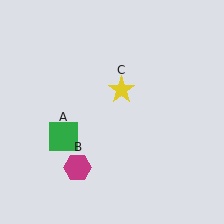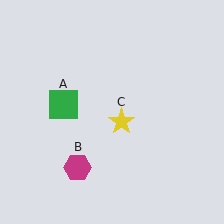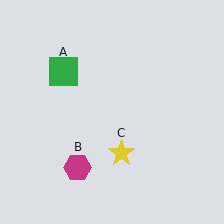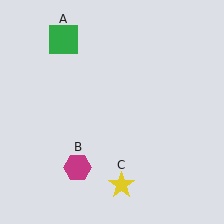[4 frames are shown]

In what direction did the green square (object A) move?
The green square (object A) moved up.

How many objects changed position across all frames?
2 objects changed position: green square (object A), yellow star (object C).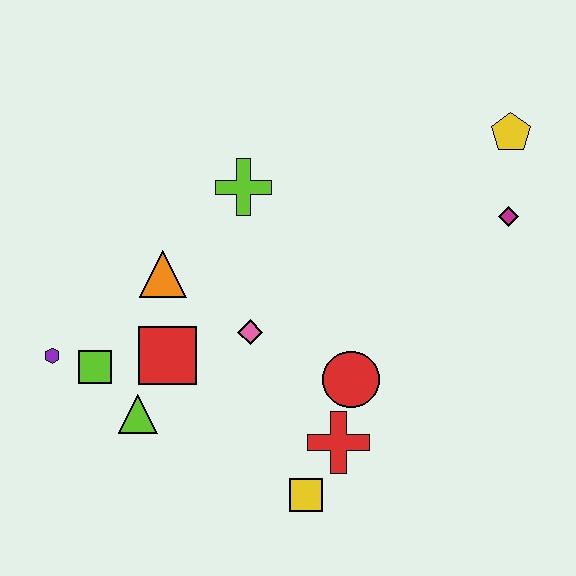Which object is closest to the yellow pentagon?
The magenta diamond is closest to the yellow pentagon.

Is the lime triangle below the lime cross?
Yes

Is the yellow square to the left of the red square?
No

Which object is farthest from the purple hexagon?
The yellow pentagon is farthest from the purple hexagon.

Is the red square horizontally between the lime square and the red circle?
Yes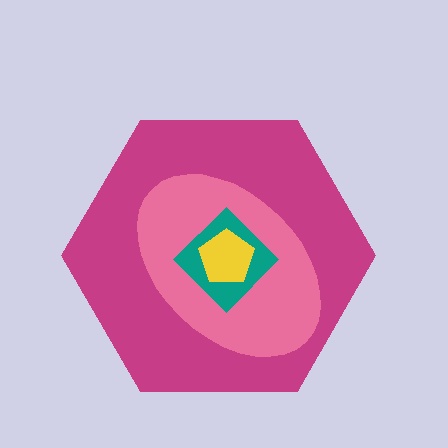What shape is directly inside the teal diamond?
The yellow pentagon.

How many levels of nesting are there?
4.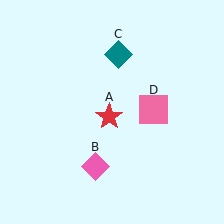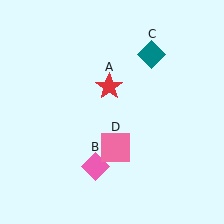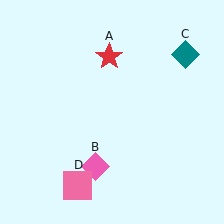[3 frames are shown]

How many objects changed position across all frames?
3 objects changed position: red star (object A), teal diamond (object C), pink square (object D).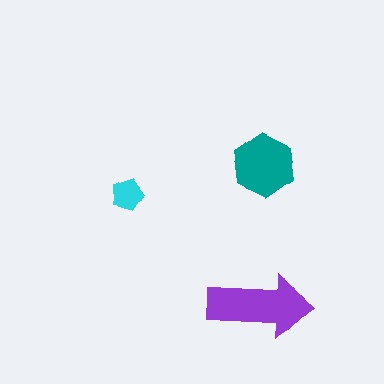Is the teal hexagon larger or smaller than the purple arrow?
Smaller.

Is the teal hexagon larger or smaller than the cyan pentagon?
Larger.